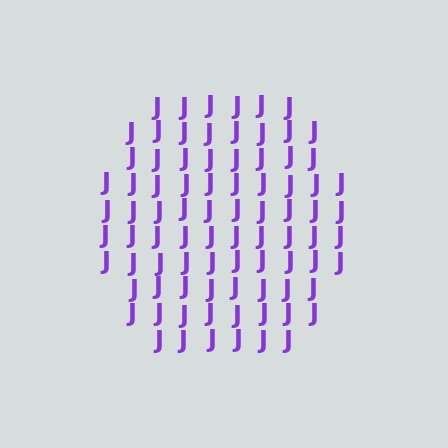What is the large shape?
The large shape is a hexagon.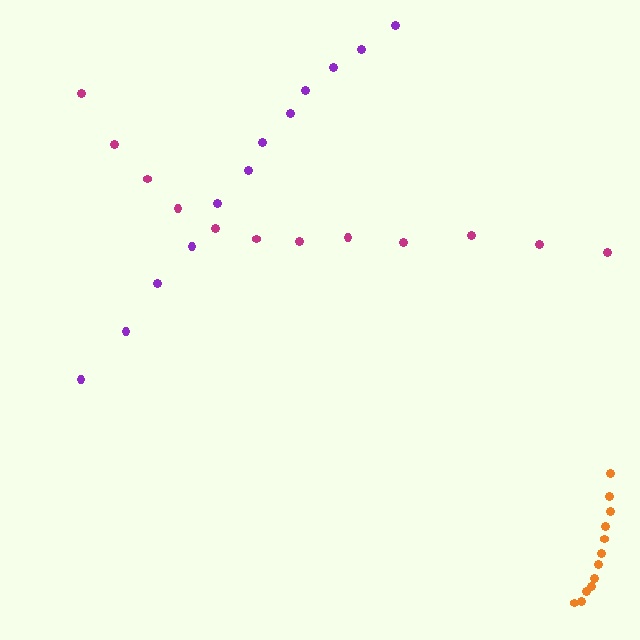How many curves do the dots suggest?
There are 3 distinct paths.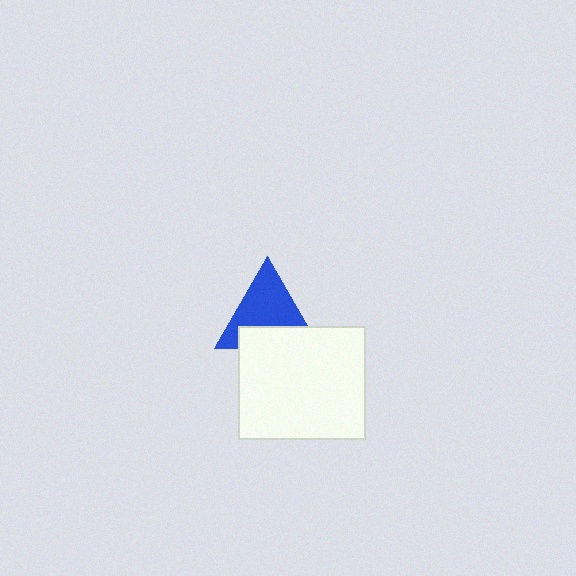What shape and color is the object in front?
The object in front is a white rectangle.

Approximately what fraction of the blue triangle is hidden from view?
Roughly 37% of the blue triangle is hidden behind the white rectangle.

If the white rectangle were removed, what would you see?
You would see the complete blue triangle.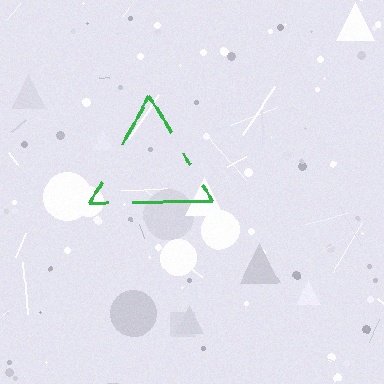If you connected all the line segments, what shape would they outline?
They would outline a triangle.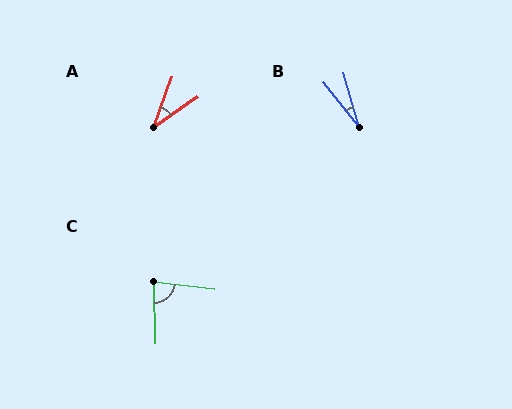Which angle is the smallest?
B, at approximately 23 degrees.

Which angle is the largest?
C, at approximately 82 degrees.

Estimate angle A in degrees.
Approximately 36 degrees.